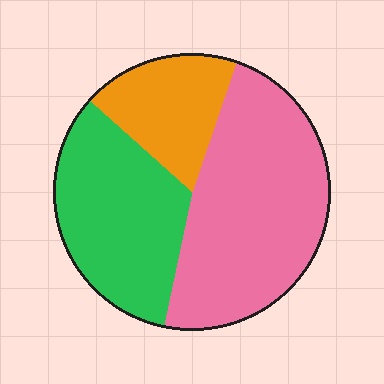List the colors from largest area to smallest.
From largest to smallest: pink, green, orange.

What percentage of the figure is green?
Green covers roughly 35% of the figure.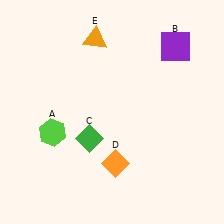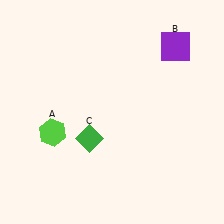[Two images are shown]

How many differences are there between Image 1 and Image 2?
There are 2 differences between the two images.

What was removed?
The orange diamond (D), the orange triangle (E) were removed in Image 2.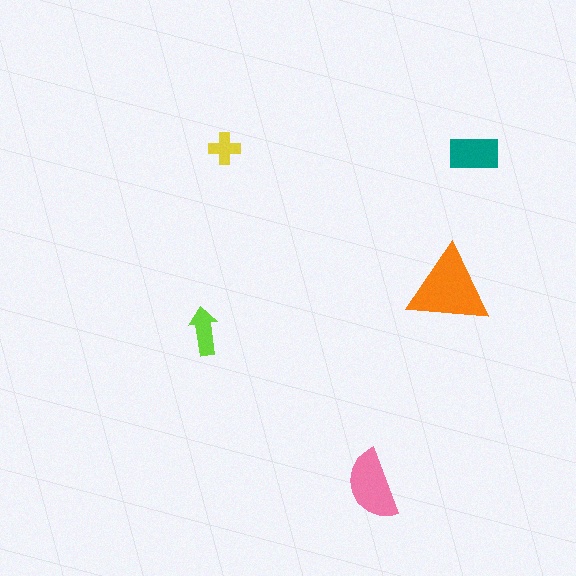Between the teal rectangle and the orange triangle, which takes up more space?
The orange triangle.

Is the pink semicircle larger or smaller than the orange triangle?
Smaller.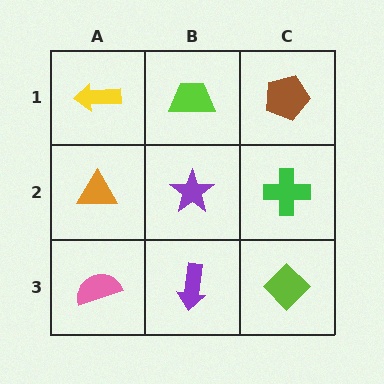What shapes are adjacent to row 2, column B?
A lime trapezoid (row 1, column B), a purple arrow (row 3, column B), an orange triangle (row 2, column A), a green cross (row 2, column C).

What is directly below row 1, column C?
A green cross.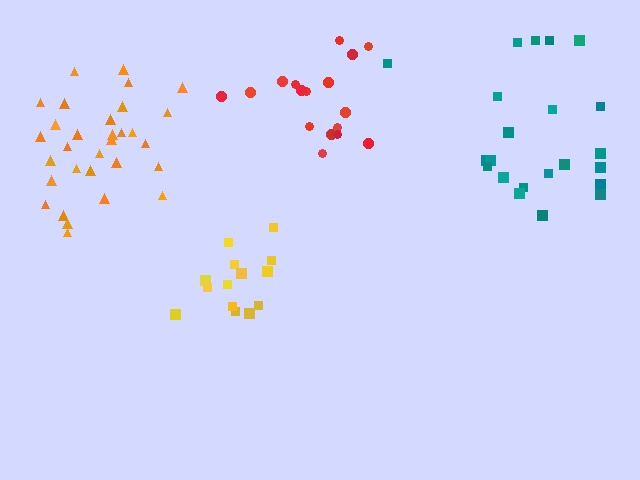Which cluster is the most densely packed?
Orange.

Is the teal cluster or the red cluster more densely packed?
Red.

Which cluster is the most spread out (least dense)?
Teal.